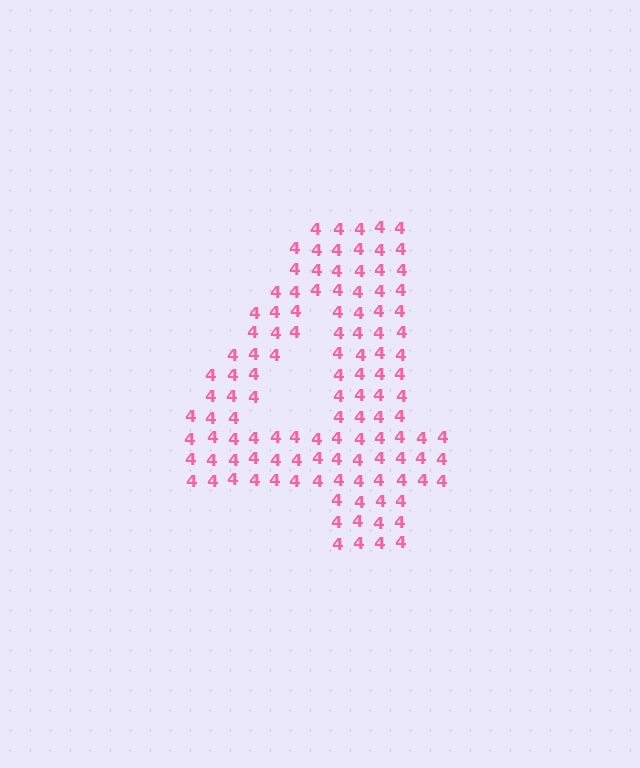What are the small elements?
The small elements are digit 4's.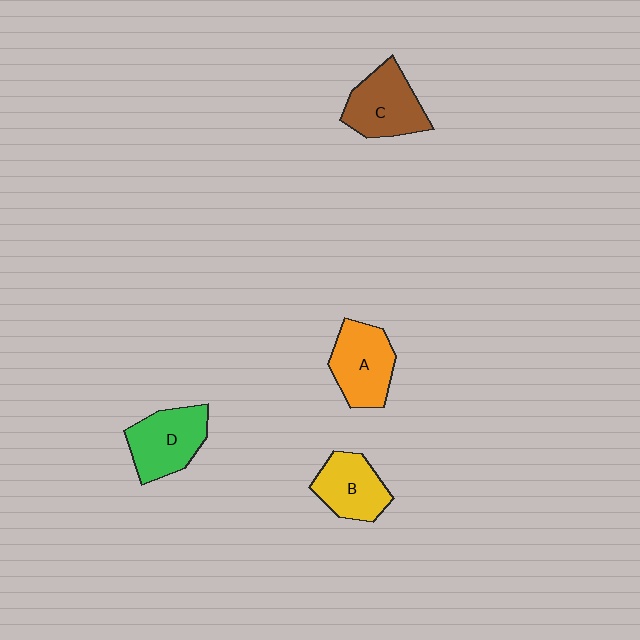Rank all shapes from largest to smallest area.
From largest to smallest: C (brown), D (green), A (orange), B (yellow).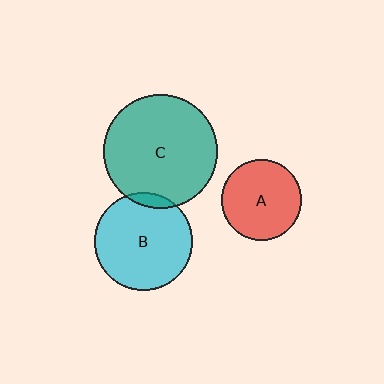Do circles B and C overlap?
Yes.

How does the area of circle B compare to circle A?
Approximately 1.5 times.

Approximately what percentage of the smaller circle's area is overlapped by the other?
Approximately 5%.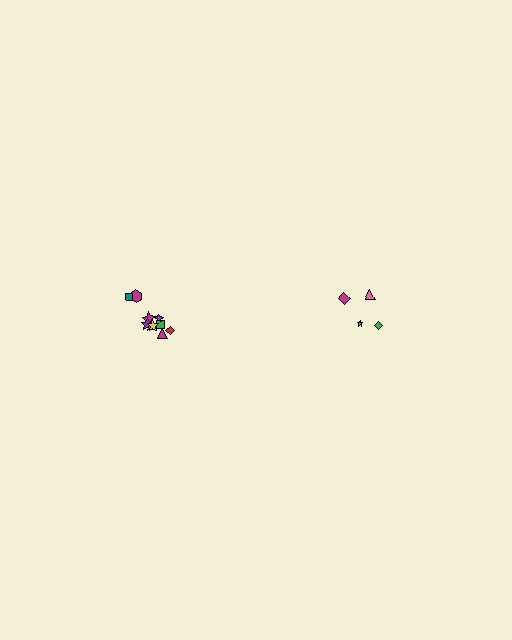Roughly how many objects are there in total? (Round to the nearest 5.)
Roughly 15 objects in total.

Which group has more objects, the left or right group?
The left group.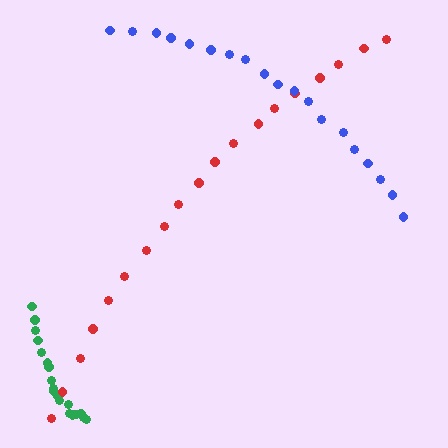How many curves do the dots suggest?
There are 3 distinct paths.